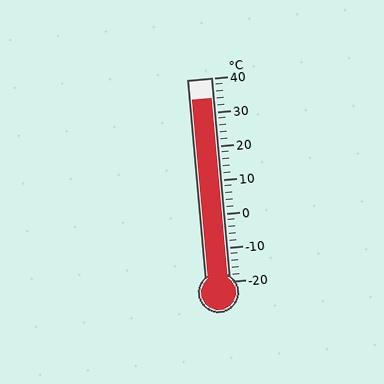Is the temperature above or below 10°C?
The temperature is above 10°C.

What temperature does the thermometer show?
The thermometer shows approximately 34°C.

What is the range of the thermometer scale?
The thermometer scale ranges from -20°C to 40°C.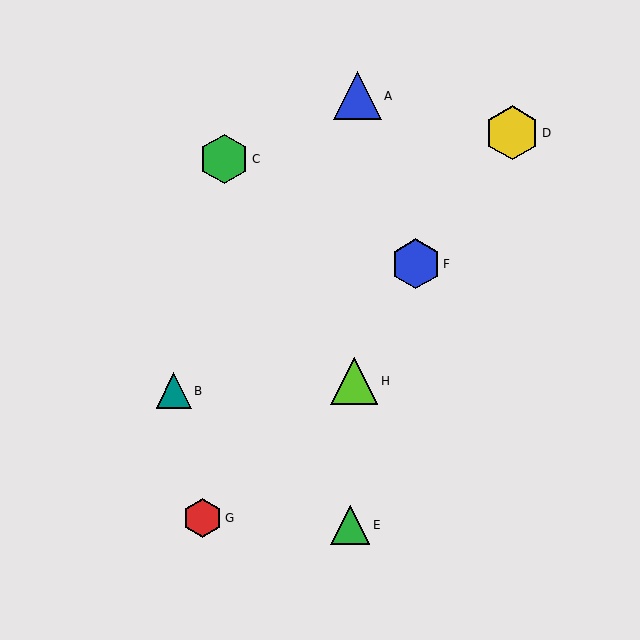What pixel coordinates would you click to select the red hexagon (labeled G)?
Click at (202, 518) to select the red hexagon G.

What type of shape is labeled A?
Shape A is a blue triangle.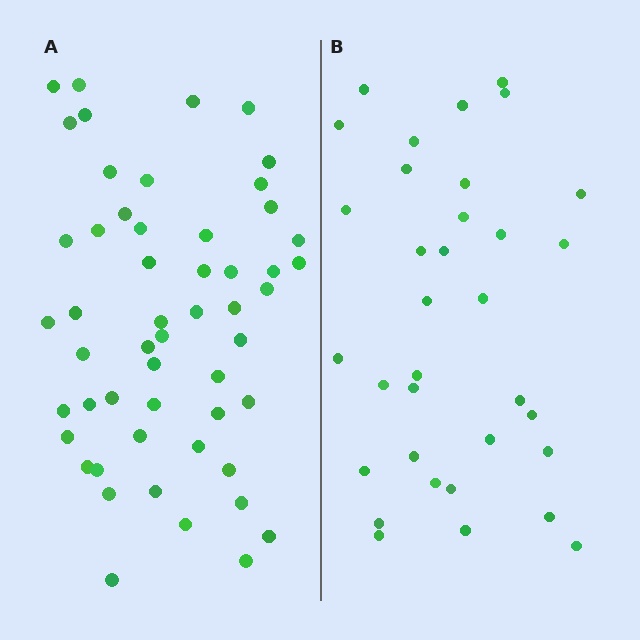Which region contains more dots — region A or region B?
Region A (the left region) has more dots.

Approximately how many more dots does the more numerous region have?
Region A has approximately 20 more dots than region B.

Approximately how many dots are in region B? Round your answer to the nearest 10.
About 30 dots. (The exact count is 34, which rounds to 30.)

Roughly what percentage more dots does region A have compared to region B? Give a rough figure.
About 55% more.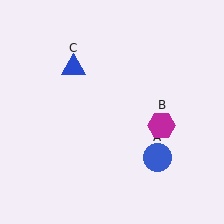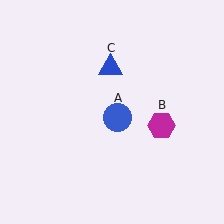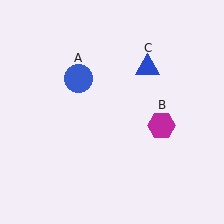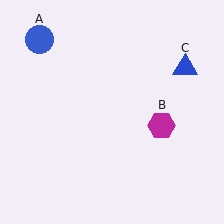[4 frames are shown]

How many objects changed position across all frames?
2 objects changed position: blue circle (object A), blue triangle (object C).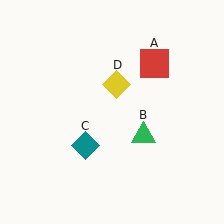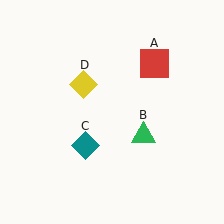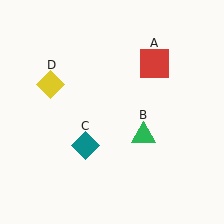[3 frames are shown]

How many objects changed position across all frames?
1 object changed position: yellow diamond (object D).